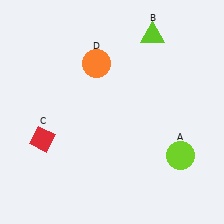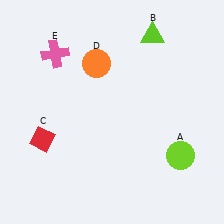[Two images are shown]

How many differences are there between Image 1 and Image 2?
There is 1 difference between the two images.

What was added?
A pink cross (E) was added in Image 2.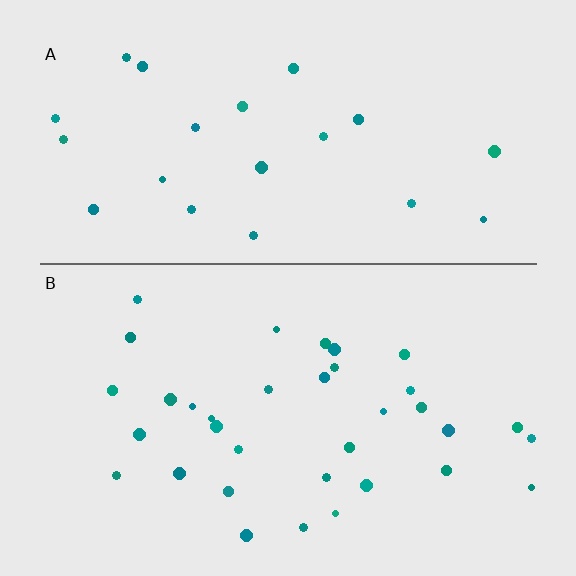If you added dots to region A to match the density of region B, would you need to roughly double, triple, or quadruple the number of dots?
Approximately double.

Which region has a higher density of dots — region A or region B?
B (the bottom).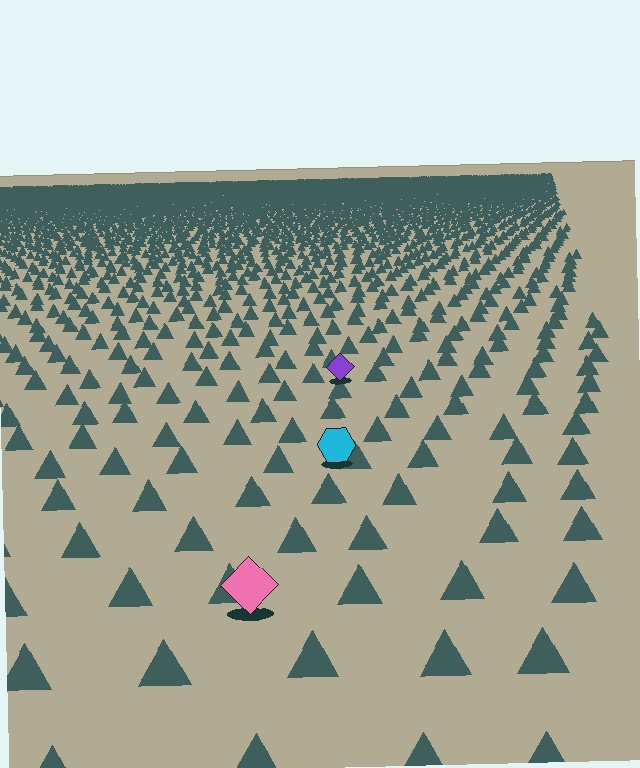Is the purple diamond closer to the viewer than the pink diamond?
No. The pink diamond is closer — you can tell from the texture gradient: the ground texture is coarser near it.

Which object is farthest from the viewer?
The purple diamond is farthest from the viewer. It appears smaller and the ground texture around it is denser.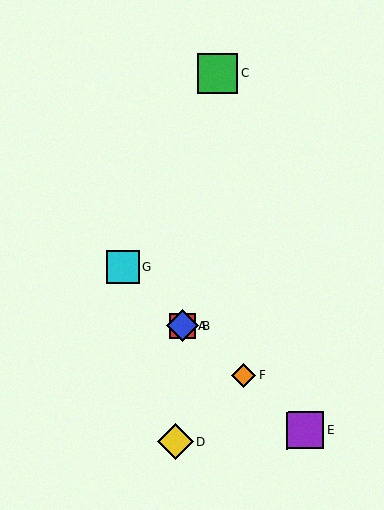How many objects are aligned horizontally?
2 objects (A, B) are aligned horizontally.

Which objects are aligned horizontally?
Objects A, B are aligned horizontally.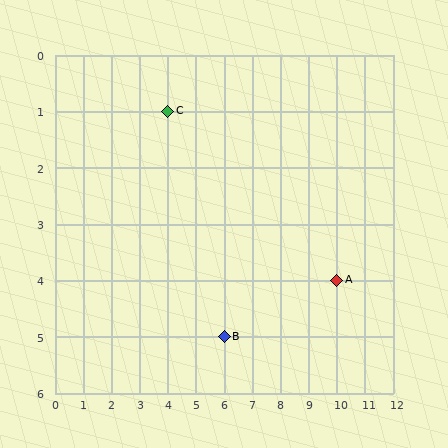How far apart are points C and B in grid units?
Points C and B are 2 columns and 4 rows apart (about 4.5 grid units diagonally).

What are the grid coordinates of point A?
Point A is at grid coordinates (10, 4).